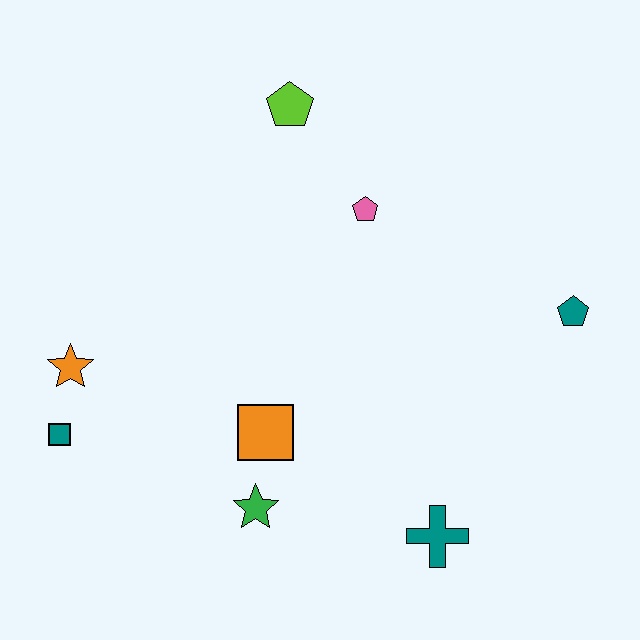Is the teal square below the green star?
No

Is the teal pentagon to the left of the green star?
No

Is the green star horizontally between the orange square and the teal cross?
No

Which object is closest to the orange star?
The teal square is closest to the orange star.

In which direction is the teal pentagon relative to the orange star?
The teal pentagon is to the right of the orange star.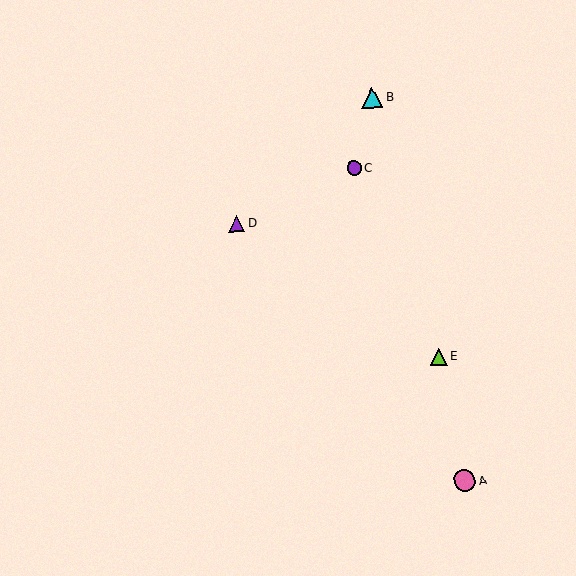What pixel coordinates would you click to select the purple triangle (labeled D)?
Click at (237, 224) to select the purple triangle D.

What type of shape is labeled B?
Shape B is a cyan triangle.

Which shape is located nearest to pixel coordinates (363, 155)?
The purple circle (labeled C) at (354, 168) is nearest to that location.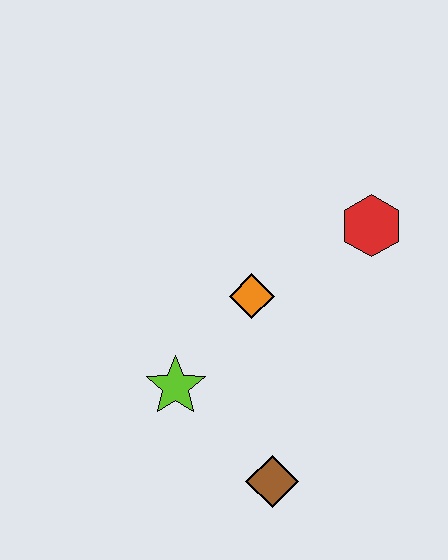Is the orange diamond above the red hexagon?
No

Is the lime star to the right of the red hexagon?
No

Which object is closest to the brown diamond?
The lime star is closest to the brown diamond.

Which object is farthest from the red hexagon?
The brown diamond is farthest from the red hexagon.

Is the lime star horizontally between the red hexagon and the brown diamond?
No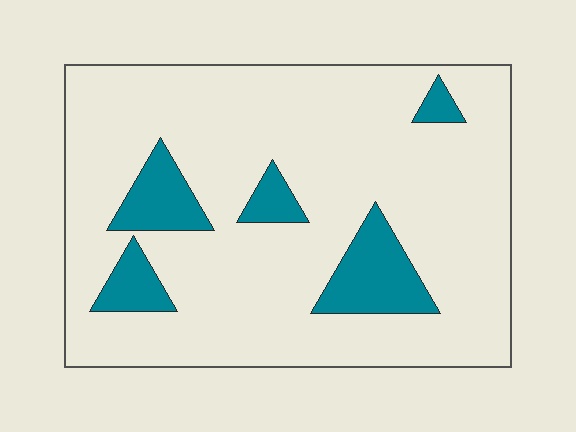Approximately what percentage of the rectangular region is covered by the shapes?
Approximately 15%.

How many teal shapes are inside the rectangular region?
5.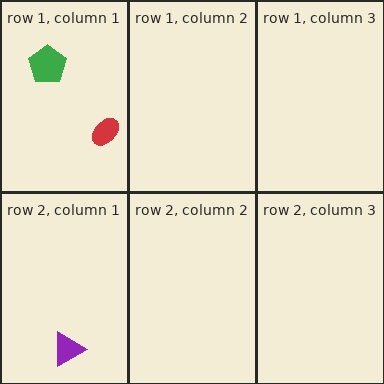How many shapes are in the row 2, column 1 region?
1.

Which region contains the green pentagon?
The row 1, column 1 region.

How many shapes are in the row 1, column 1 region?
2.